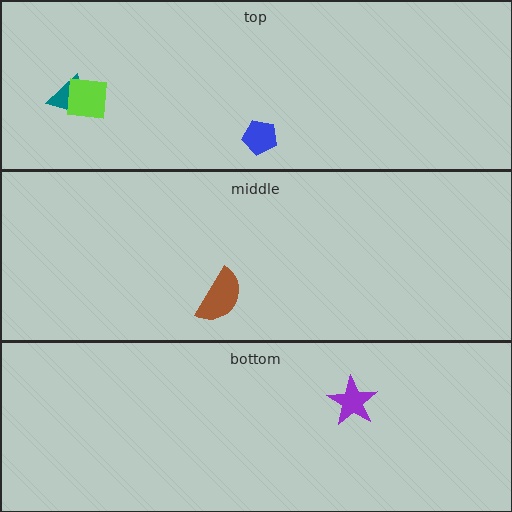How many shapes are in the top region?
3.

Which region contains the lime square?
The top region.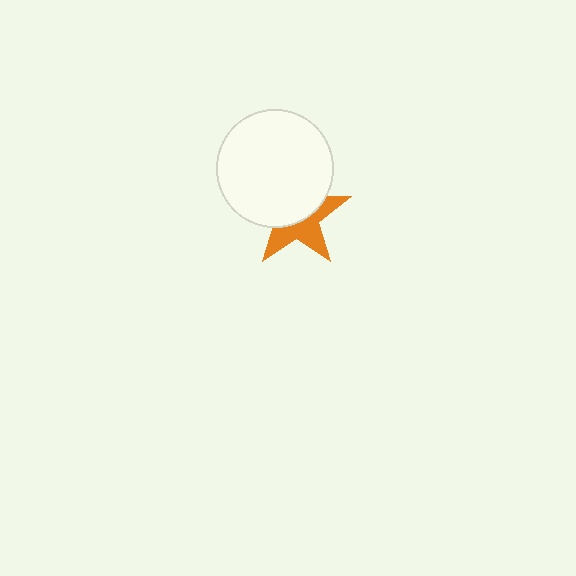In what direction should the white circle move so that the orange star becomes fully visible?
The white circle should move up. That is the shortest direction to clear the overlap and leave the orange star fully visible.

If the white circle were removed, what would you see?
You would see the complete orange star.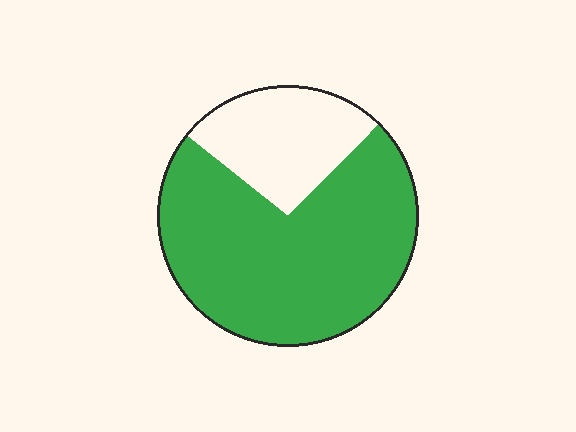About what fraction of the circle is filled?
About three quarters (3/4).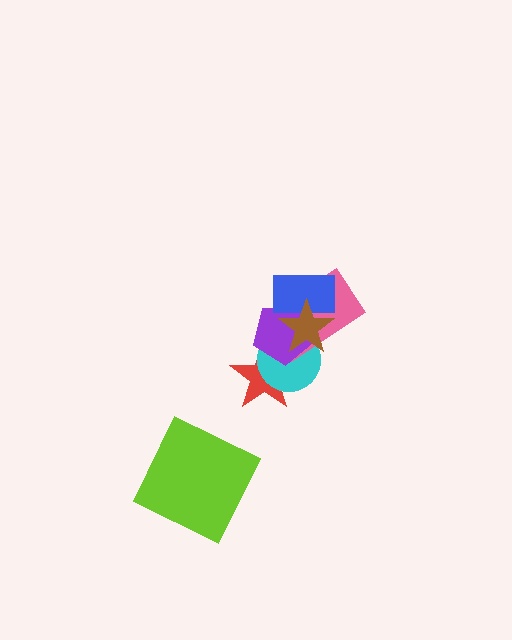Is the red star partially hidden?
Yes, it is partially covered by another shape.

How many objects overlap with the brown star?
4 objects overlap with the brown star.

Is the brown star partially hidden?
No, no other shape covers it.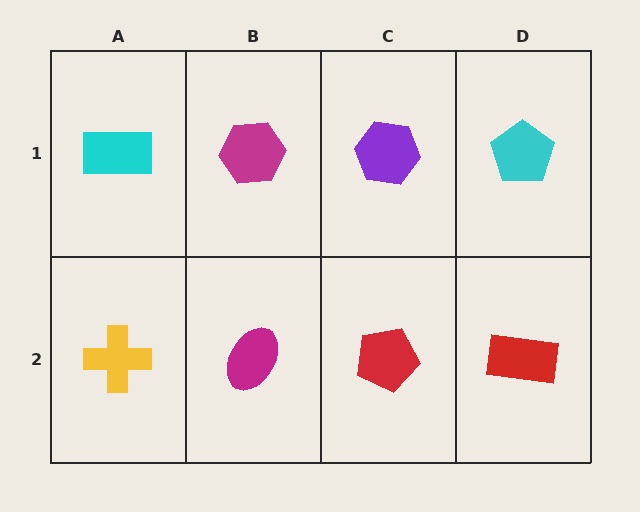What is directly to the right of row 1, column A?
A magenta hexagon.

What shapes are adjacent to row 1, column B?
A magenta ellipse (row 2, column B), a cyan rectangle (row 1, column A), a purple hexagon (row 1, column C).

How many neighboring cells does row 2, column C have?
3.